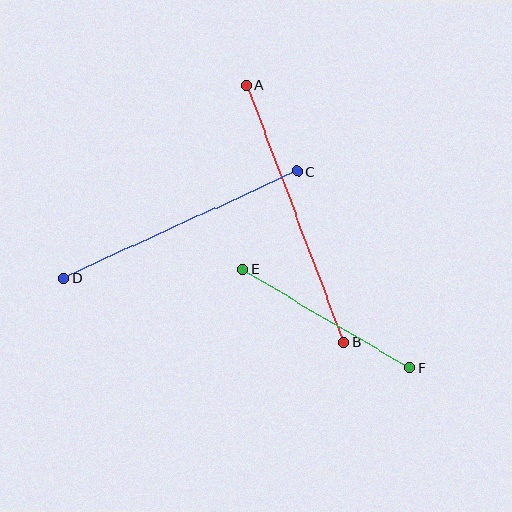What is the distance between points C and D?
The distance is approximately 257 pixels.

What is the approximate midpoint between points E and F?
The midpoint is at approximately (326, 318) pixels.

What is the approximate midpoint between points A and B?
The midpoint is at approximately (295, 214) pixels.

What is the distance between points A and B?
The distance is approximately 275 pixels.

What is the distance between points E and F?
The distance is approximately 194 pixels.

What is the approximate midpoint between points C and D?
The midpoint is at approximately (180, 225) pixels.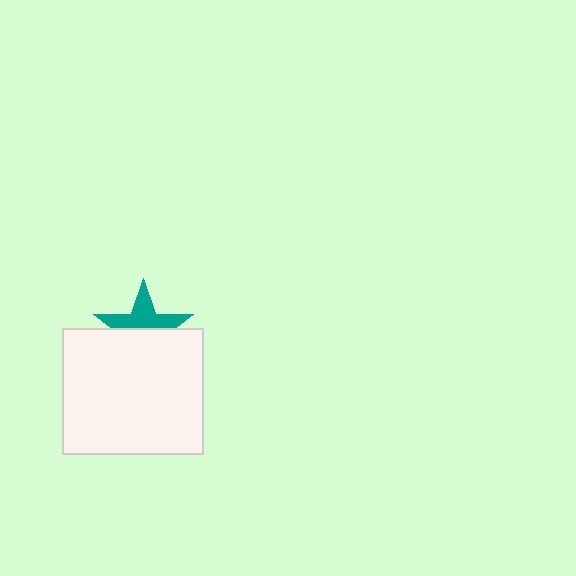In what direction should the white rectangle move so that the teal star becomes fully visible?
The white rectangle should move down. That is the shortest direction to clear the overlap and leave the teal star fully visible.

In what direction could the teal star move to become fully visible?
The teal star could move up. That would shift it out from behind the white rectangle entirely.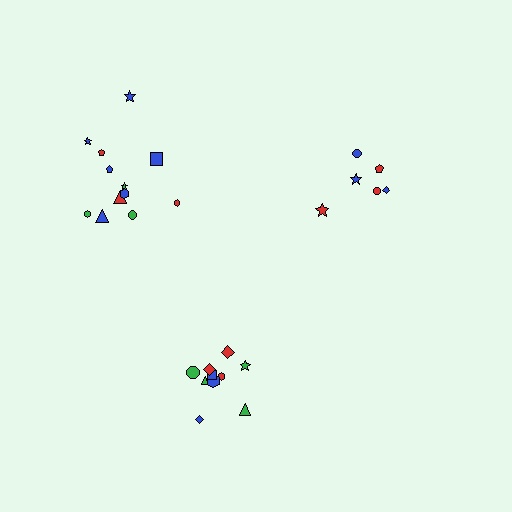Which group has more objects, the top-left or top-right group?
The top-left group.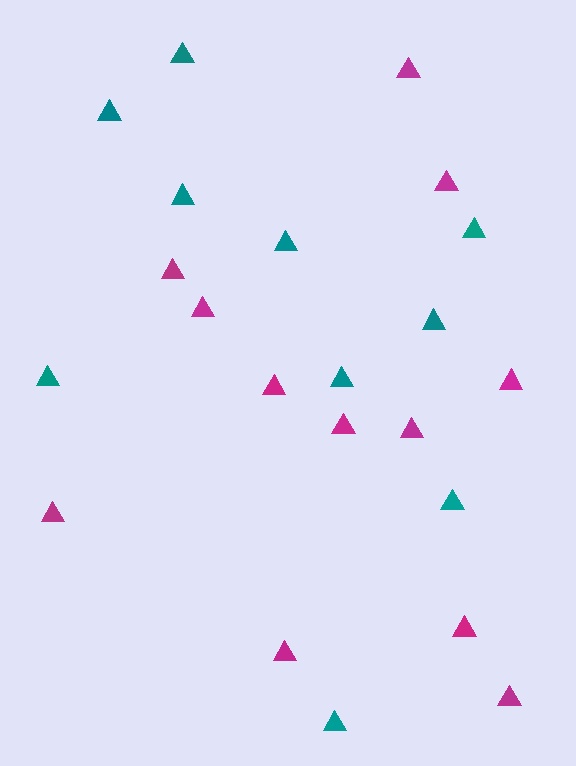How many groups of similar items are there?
There are 2 groups: one group of magenta triangles (12) and one group of teal triangles (10).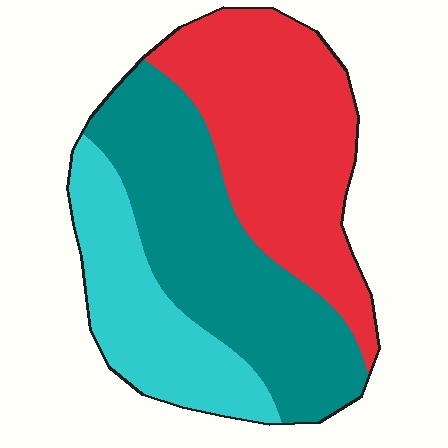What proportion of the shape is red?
Red takes up about three eighths (3/8) of the shape.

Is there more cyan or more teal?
Teal.